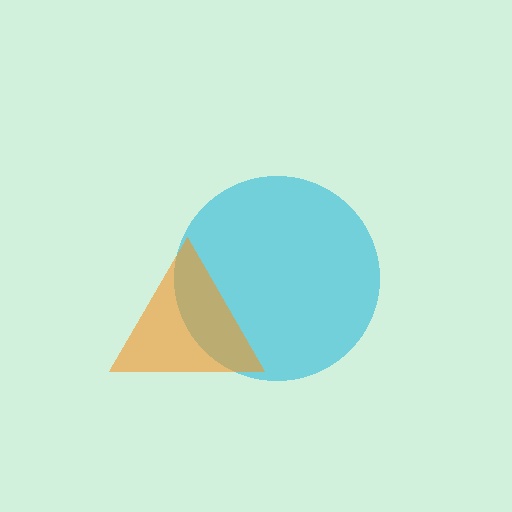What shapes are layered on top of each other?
The layered shapes are: a cyan circle, an orange triangle.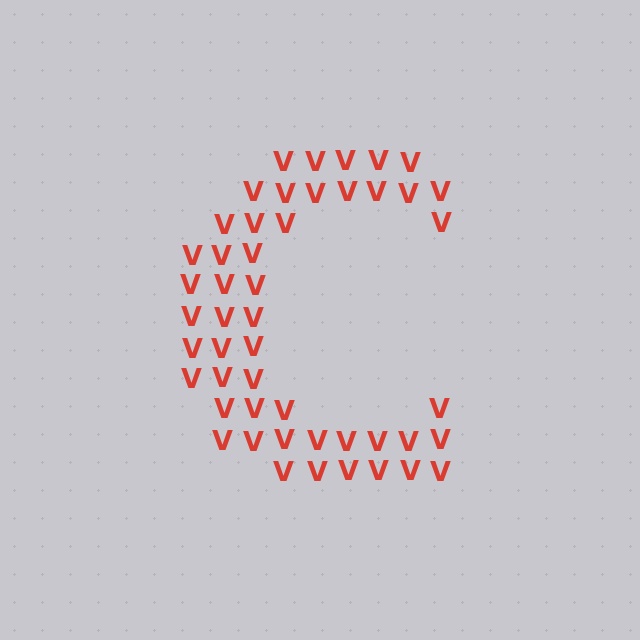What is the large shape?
The large shape is the letter C.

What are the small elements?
The small elements are letter V's.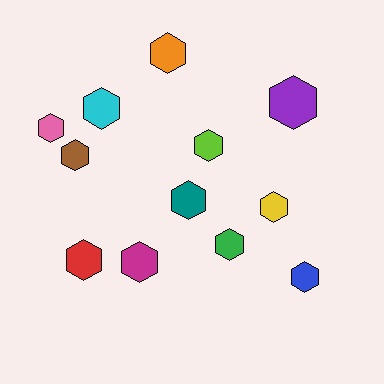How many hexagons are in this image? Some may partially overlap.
There are 12 hexagons.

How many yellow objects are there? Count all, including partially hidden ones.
There is 1 yellow object.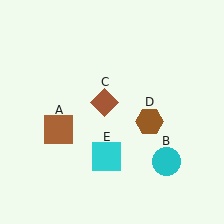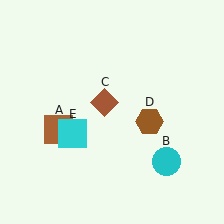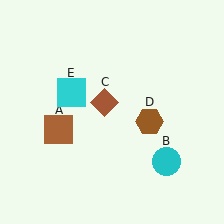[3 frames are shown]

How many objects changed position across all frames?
1 object changed position: cyan square (object E).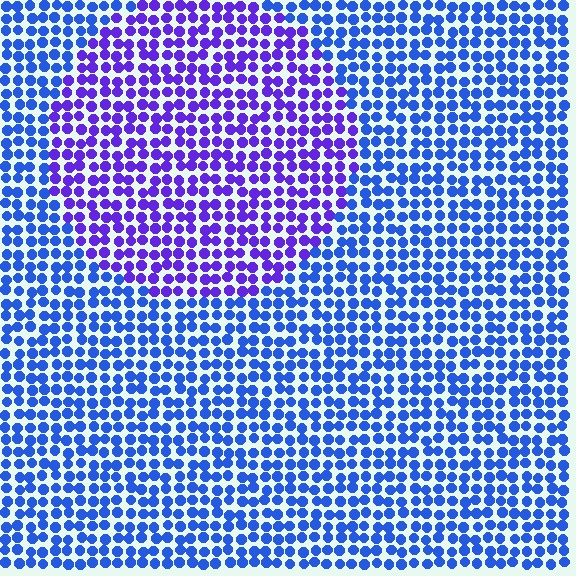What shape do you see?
I see a circle.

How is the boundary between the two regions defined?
The boundary is defined purely by a slight shift in hue (about 37 degrees). Spacing, size, and orientation are identical on both sides.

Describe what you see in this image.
The image is filled with small blue elements in a uniform arrangement. A circle-shaped region is visible where the elements are tinted to a slightly different hue, forming a subtle color boundary.